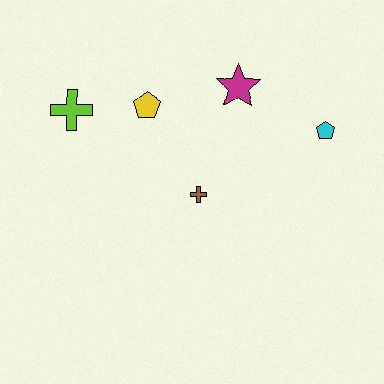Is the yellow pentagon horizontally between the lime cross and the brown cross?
Yes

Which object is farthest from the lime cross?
The cyan pentagon is farthest from the lime cross.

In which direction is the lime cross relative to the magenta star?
The lime cross is to the left of the magenta star.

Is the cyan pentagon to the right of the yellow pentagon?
Yes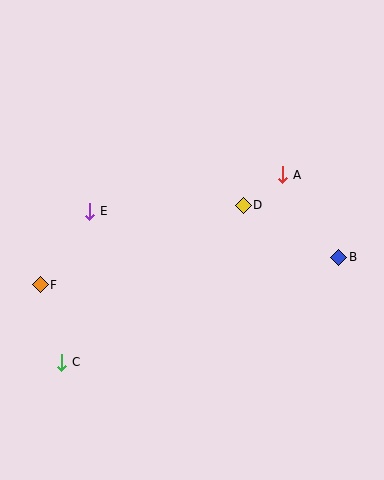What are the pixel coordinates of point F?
Point F is at (40, 285).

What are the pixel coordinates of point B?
Point B is at (339, 257).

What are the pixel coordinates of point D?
Point D is at (243, 205).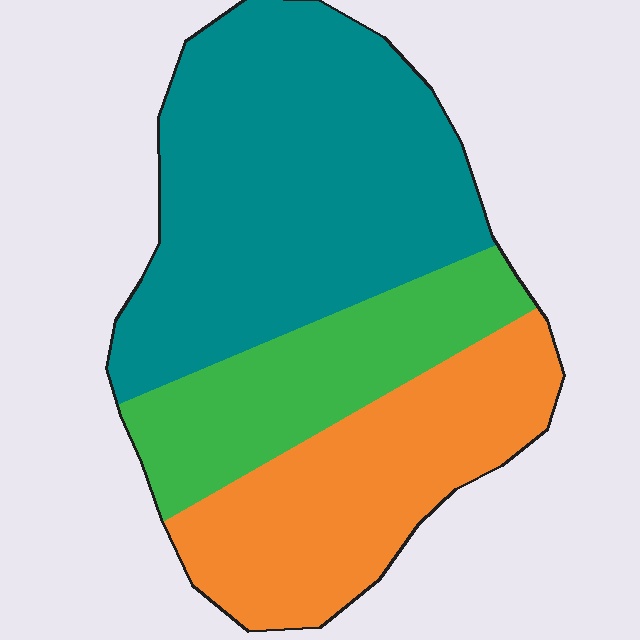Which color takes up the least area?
Green, at roughly 20%.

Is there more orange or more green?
Orange.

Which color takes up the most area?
Teal, at roughly 50%.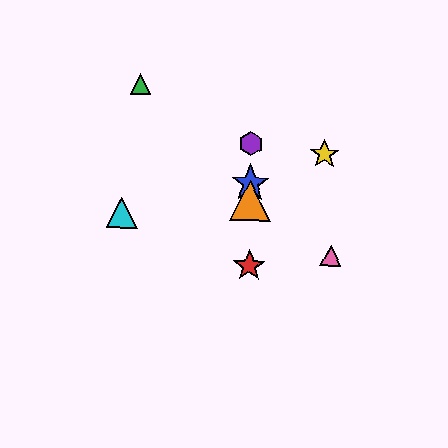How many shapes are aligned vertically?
4 shapes (the red star, the blue star, the purple hexagon, the orange triangle) are aligned vertically.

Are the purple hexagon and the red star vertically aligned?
Yes, both are at x≈251.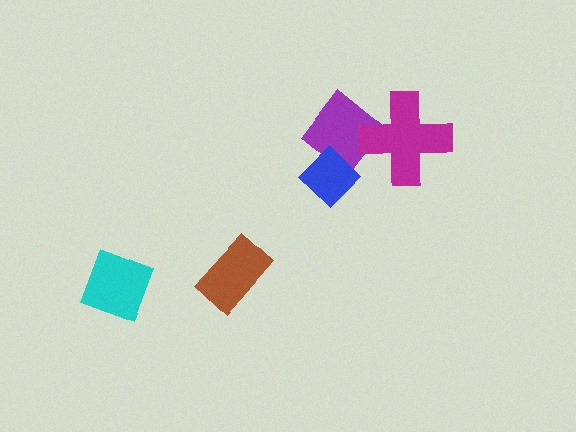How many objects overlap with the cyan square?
0 objects overlap with the cyan square.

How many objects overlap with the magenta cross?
1 object overlaps with the magenta cross.